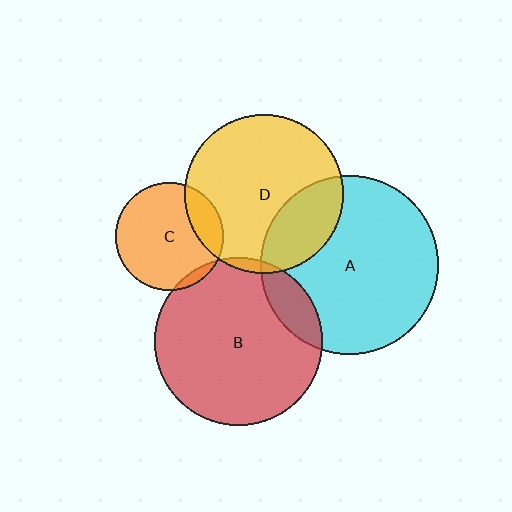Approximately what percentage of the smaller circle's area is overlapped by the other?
Approximately 25%.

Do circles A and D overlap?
Yes.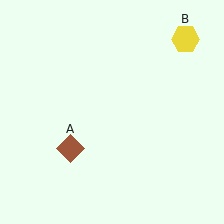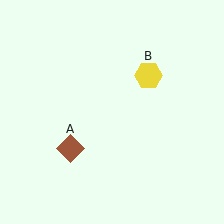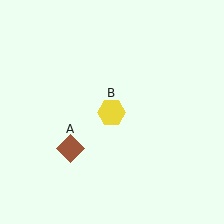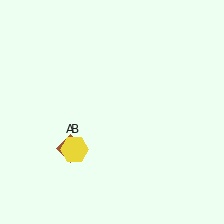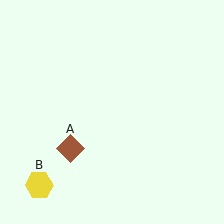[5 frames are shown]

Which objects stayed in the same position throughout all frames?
Brown diamond (object A) remained stationary.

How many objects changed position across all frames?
1 object changed position: yellow hexagon (object B).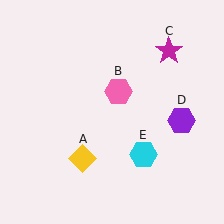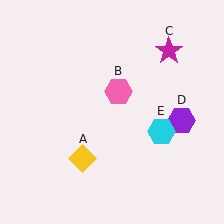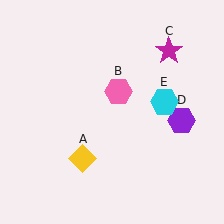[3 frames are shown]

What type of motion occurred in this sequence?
The cyan hexagon (object E) rotated counterclockwise around the center of the scene.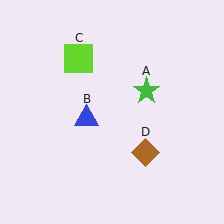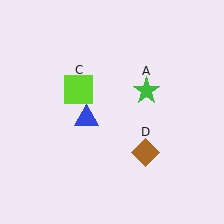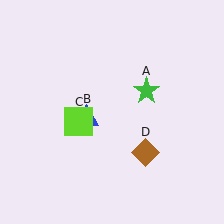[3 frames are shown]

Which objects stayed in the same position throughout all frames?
Green star (object A) and blue triangle (object B) and brown diamond (object D) remained stationary.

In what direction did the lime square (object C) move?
The lime square (object C) moved down.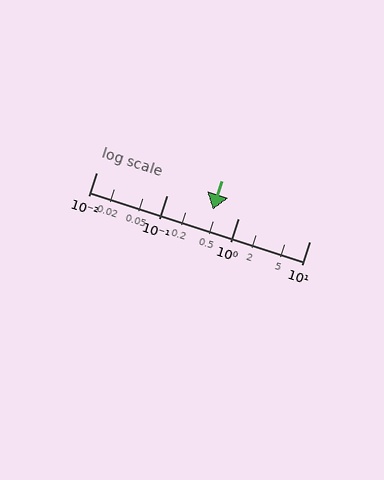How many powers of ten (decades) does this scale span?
The scale spans 3 decades, from 0.01 to 10.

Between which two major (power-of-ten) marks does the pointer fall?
The pointer is between 0.1 and 1.